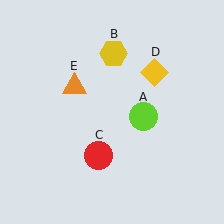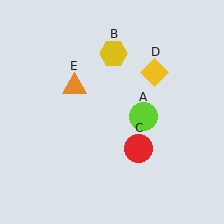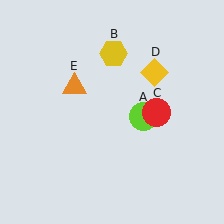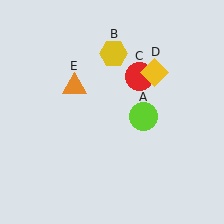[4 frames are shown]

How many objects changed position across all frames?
1 object changed position: red circle (object C).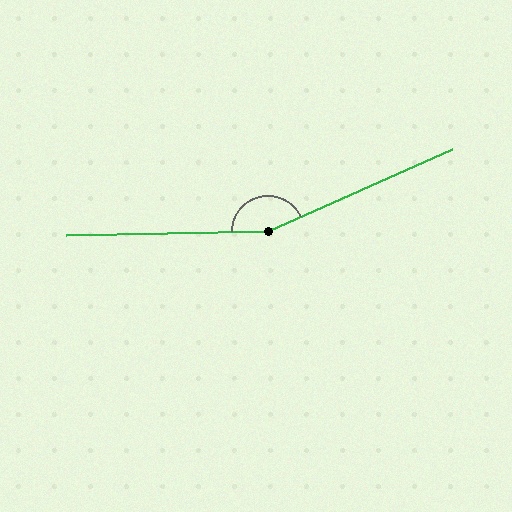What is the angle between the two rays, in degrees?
Approximately 157 degrees.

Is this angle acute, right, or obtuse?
It is obtuse.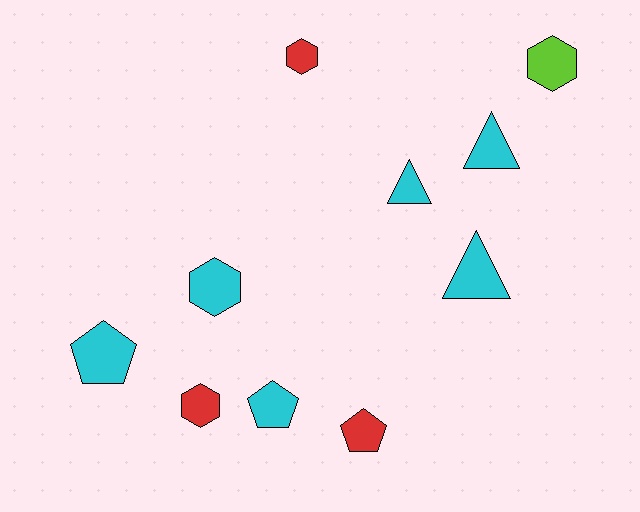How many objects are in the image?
There are 10 objects.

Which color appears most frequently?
Cyan, with 6 objects.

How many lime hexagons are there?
There is 1 lime hexagon.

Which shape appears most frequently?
Hexagon, with 4 objects.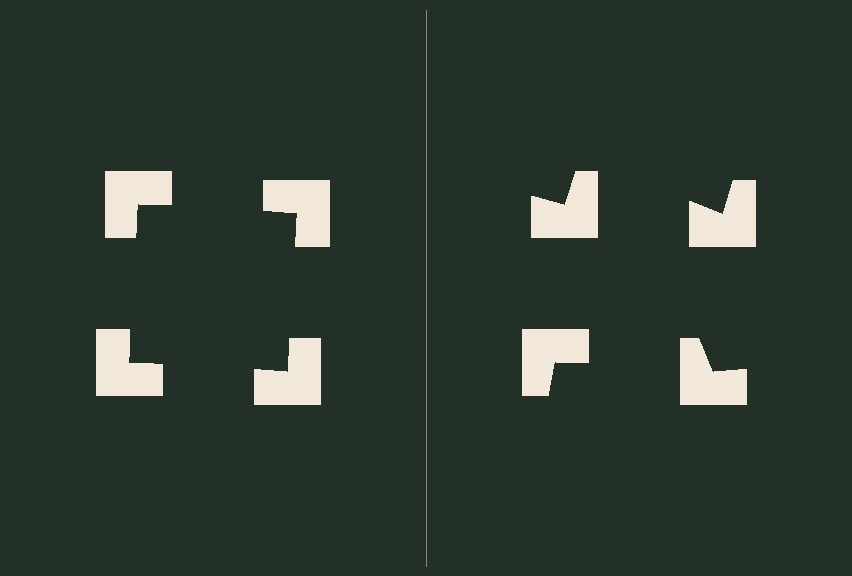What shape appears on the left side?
An illusory square.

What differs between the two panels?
The notched squares are positioned identically on both sides; only the wedge orientations differ. On the left they align to a square; on the right they are misaligned.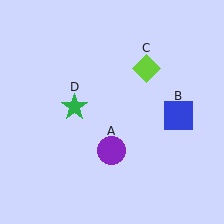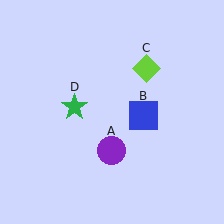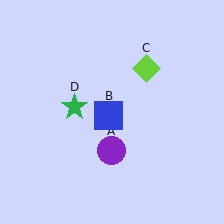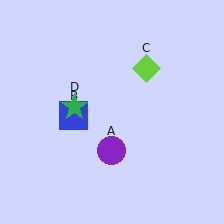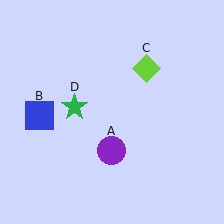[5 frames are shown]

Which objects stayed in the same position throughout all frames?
Purple circle (object A) and lime diamond (object C) and green star (object D) remained stationary.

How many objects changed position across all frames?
1 object changed position: blue square (object B).